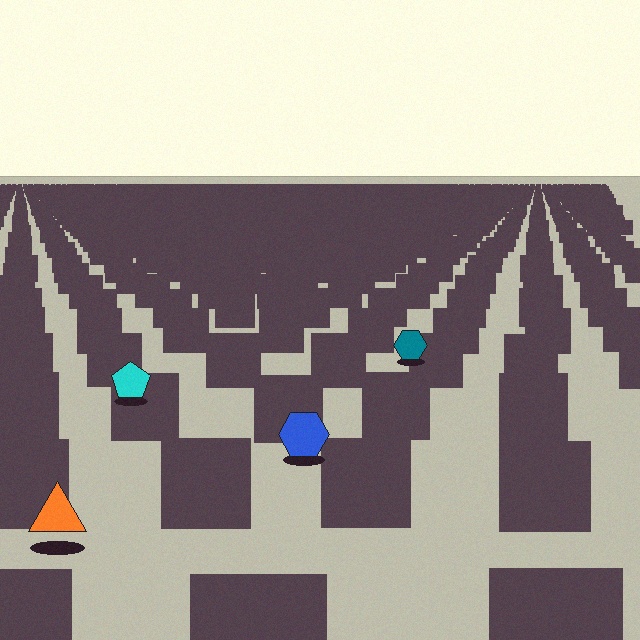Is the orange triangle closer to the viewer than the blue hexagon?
Yes. The orange triangle is closer — you can tell from the texture gradient: the ground texture is coarser near it.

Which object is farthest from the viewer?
The teal hexagon is farthest from the viewer. It appears smaller and the ground texture around it is denser.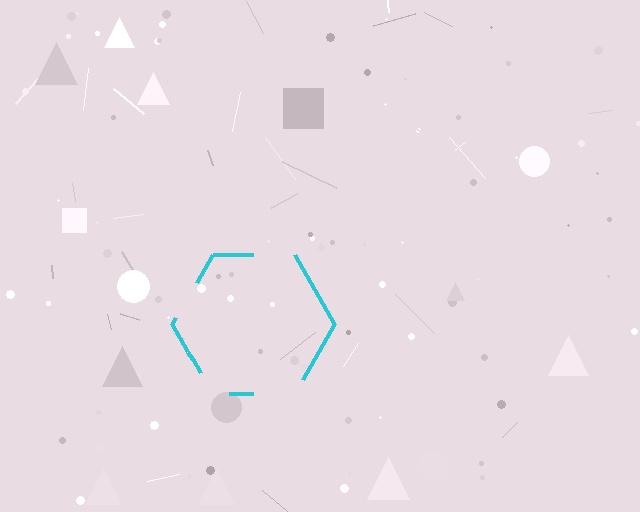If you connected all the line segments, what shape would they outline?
They would outline a hexagon.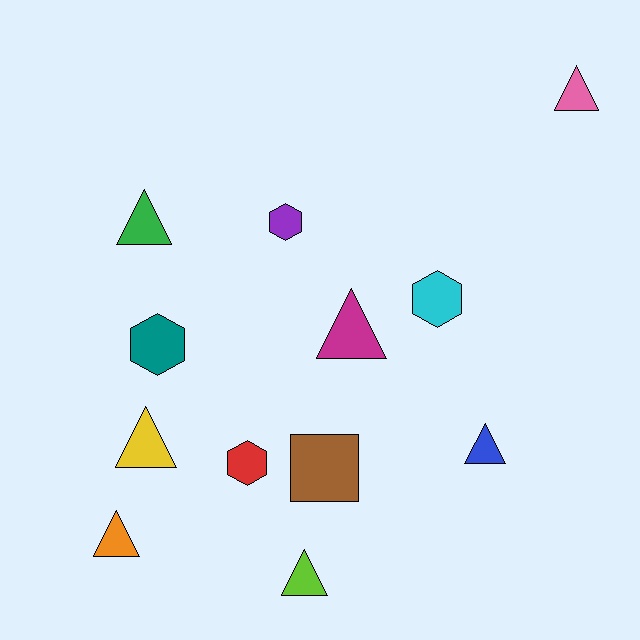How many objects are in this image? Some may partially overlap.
There are 12 objects.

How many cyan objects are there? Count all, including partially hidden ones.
There is 1 cyan object.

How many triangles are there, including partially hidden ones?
There are 7 triangles.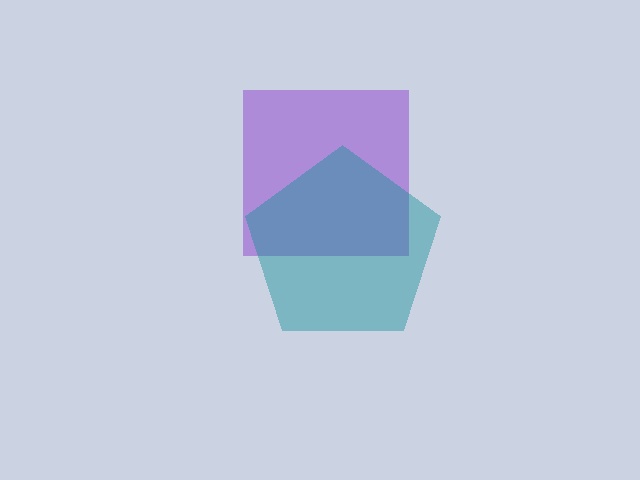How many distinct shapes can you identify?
There are 2 distinct shapes: a purple square, a teal pentagon.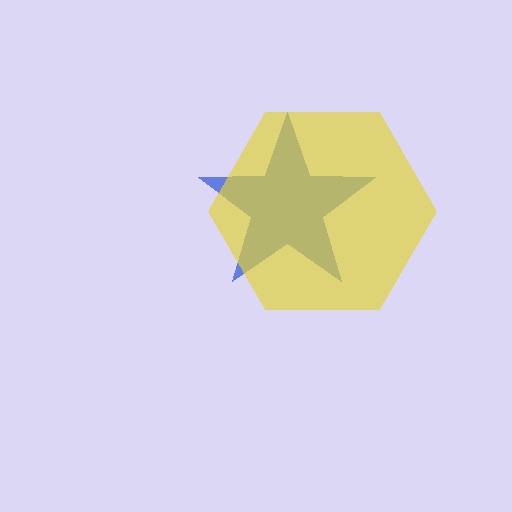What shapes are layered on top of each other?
The layered shapes are: a blue star, a yellow hexagon.